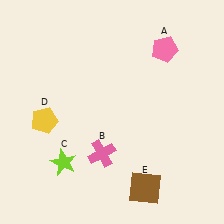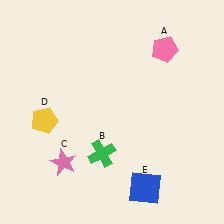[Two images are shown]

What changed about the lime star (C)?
In Image 1, C is lime. In Image 2, it changed to pink.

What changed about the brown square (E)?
In Image 1, E is brown. In Image 2, it changed to blue.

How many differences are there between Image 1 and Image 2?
There are 3 differences between the two images.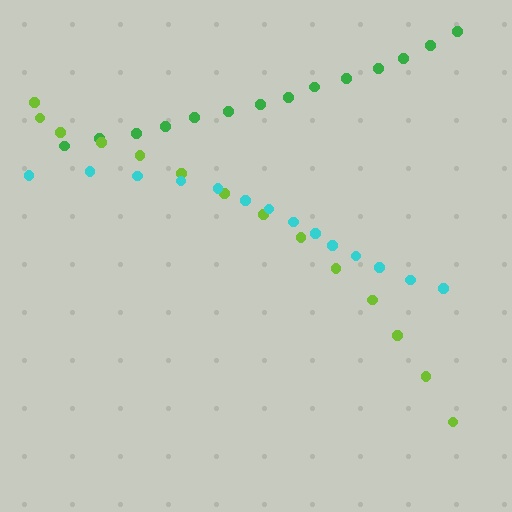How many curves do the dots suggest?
There are 3 distinct paths.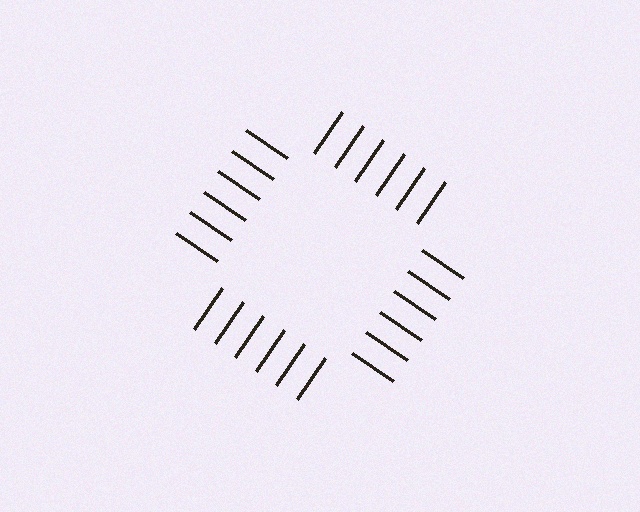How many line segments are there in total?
24 — 6 along each of the 4 edges.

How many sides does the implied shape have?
4 sides — the line-ends trace a square.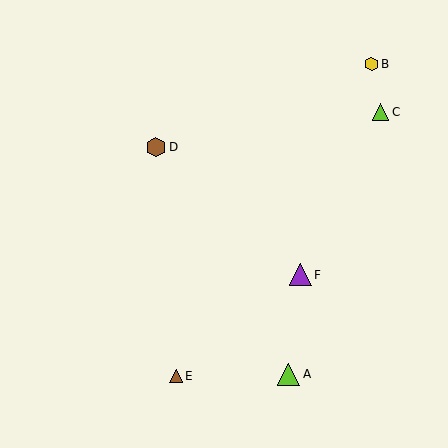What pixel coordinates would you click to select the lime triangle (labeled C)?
Click at (381, 112) to select the lime triangle C.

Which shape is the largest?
The lime triangle (labeled A) is the largest.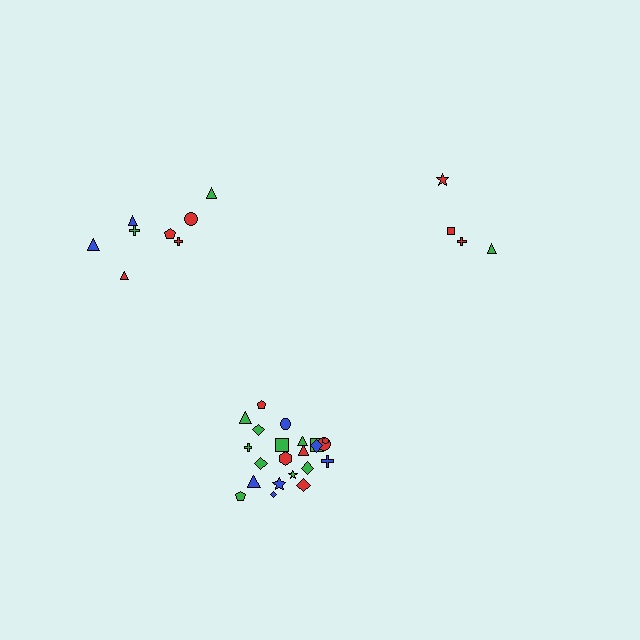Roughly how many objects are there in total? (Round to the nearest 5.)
Roughly 35 objects in total.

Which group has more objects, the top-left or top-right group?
The top-left group.